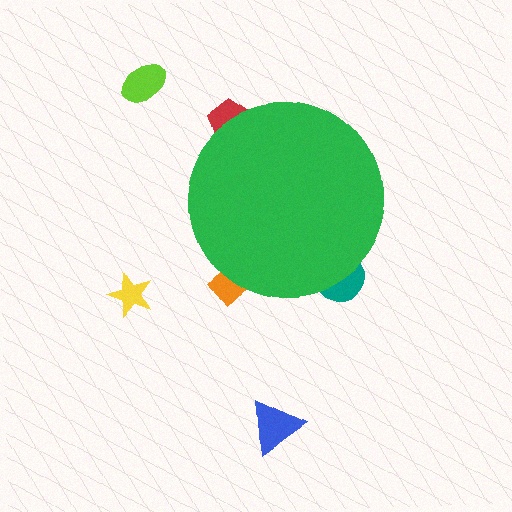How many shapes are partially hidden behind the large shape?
3 shapes are partially hidden.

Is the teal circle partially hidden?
Yes, the teal circle is partially hidden behind the green circle.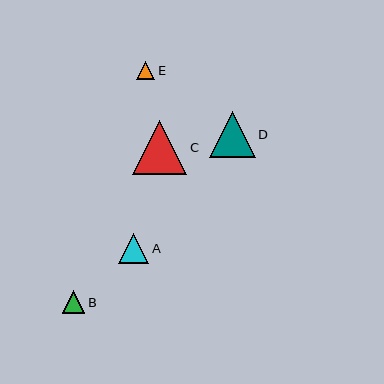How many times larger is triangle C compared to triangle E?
Triangle C is approximately 3.0 times the size of triangle E.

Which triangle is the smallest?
Triangle E is the smallest with a size of approximately 18 pixels.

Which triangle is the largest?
Triangle C is the largest with a size of approximately 55 pixels.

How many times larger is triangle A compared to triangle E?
Triangle A is approximately 1.7 times the size of triangle E.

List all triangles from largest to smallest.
From largest to smallest: C, D, A, B, E.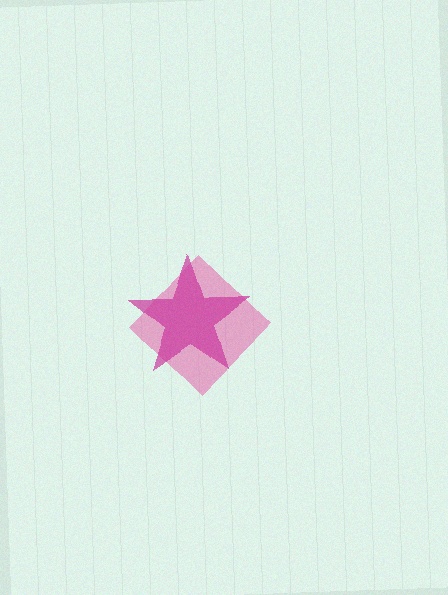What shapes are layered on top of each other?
The layered shapes are: a pink diamond, a magenta star.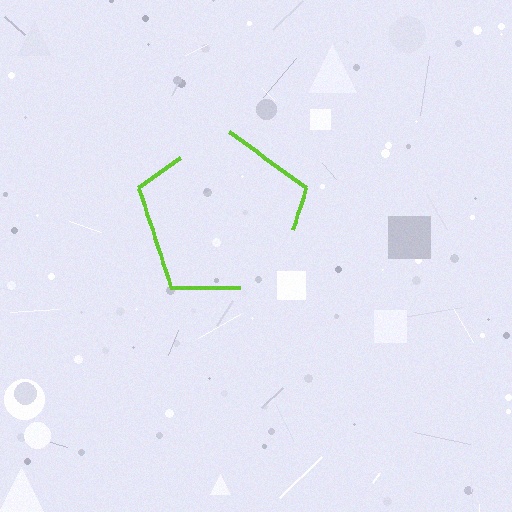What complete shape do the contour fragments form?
The contour fragments form a pentagon.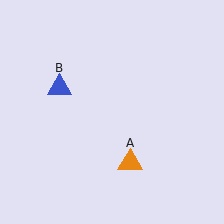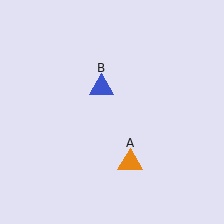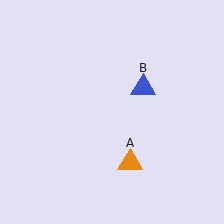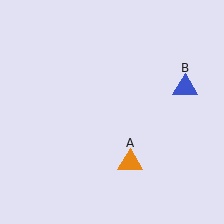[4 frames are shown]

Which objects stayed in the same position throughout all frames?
Orange triangle (object A) remained stationary.